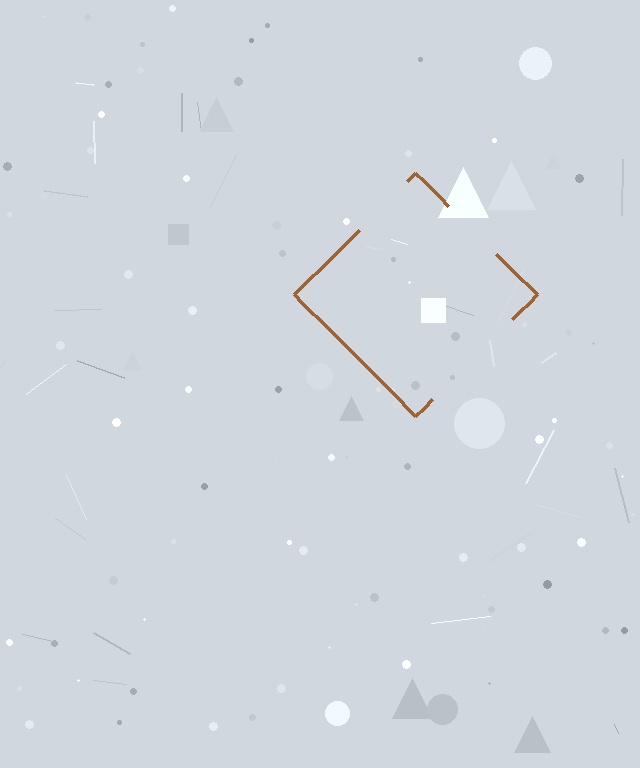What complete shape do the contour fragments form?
The contour fragments form a diamond.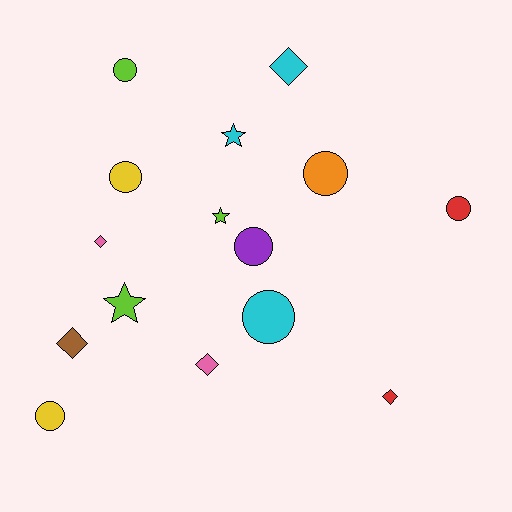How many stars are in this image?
There are 3 stars.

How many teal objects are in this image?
There are no teal objects.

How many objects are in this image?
There are 15 objects.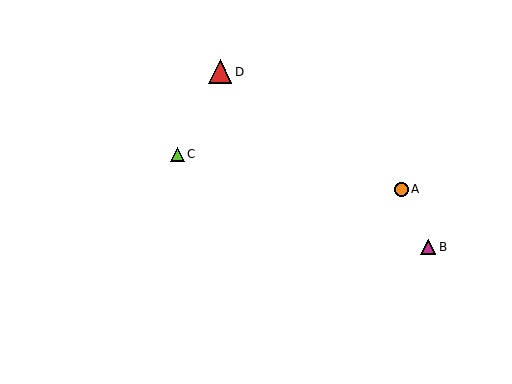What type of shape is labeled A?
Shape A is an orange circle.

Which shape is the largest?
The red triangle (labeled D) is the largest.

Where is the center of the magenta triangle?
The center of the magenta triangle is at (428, 247).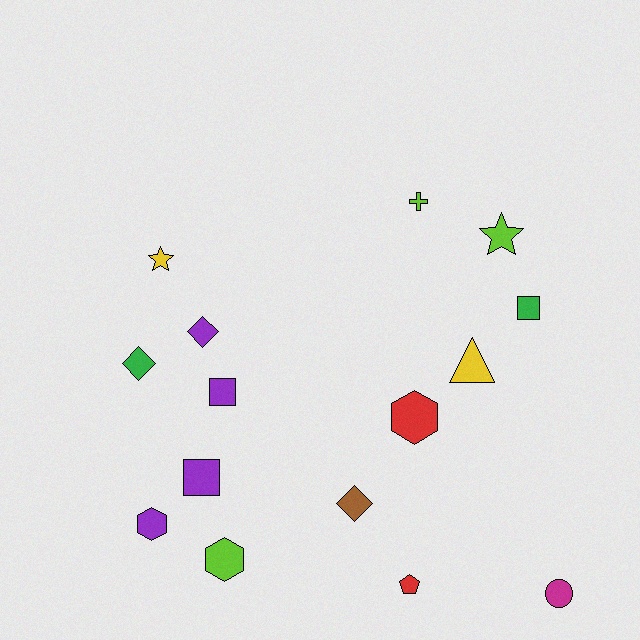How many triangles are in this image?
There is 1 triangle.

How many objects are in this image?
There are 15 objects.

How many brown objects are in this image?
There is 1 brown object.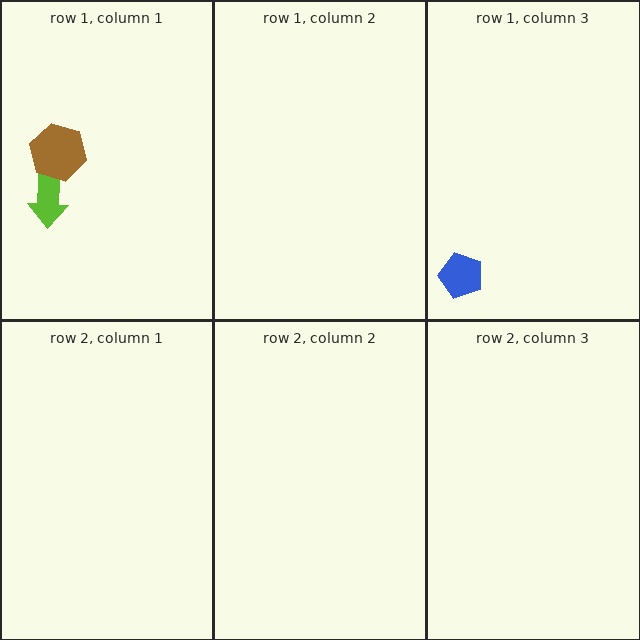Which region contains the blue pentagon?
The row 1, column 3 region.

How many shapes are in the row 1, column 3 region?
1.